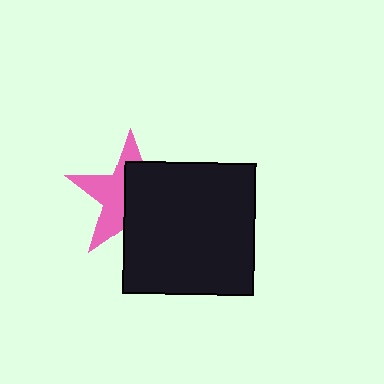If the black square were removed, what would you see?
You would see the complete pink star.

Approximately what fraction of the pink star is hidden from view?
Roughly 54% of the pink star is hidden behind the black square.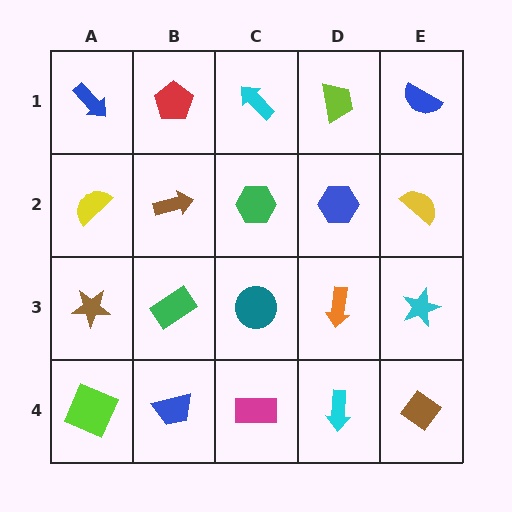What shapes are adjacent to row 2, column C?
A cyan arrow (row 1, column C), a teal circle (row 3, column C), a brown arrow (row 2, column B), a blue hexagon (row 2, column D).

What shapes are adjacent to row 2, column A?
A blue arrow (row 1, column A), a brown star (row 3, column A), a brown arrow (row 2, column B).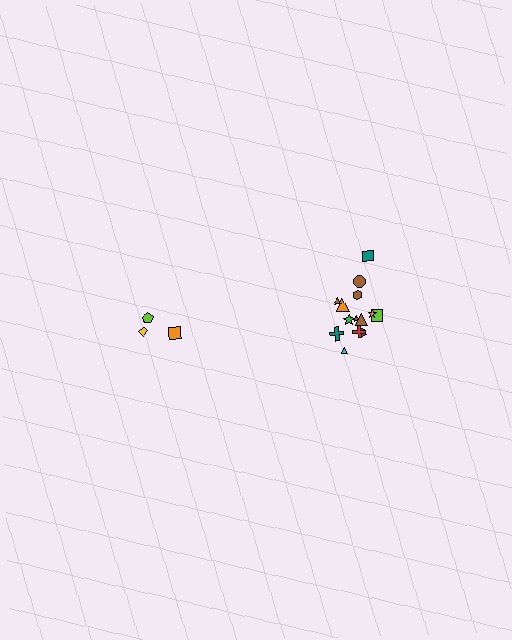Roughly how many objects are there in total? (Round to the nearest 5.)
Roughly 20 objects in total.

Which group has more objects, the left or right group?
The right group.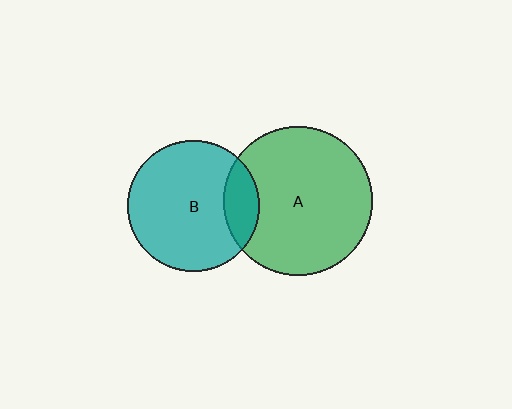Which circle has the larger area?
Circle A (green).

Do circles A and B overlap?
Yes.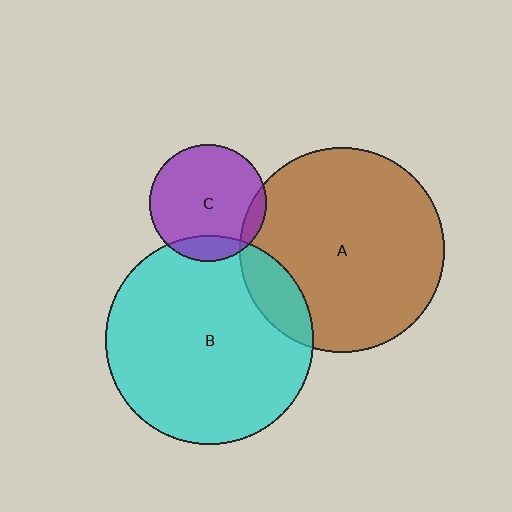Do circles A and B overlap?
Yes.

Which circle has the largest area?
Circle B (cyan).